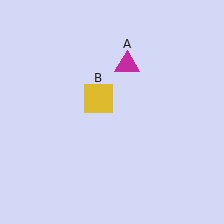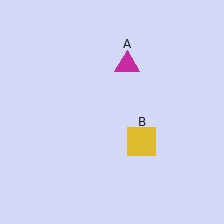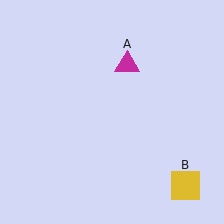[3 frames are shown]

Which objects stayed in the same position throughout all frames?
Magenta triangle (object A) remained stationary.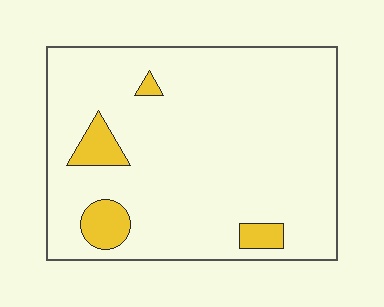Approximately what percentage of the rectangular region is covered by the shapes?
Approximately 10%.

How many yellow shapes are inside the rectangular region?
4.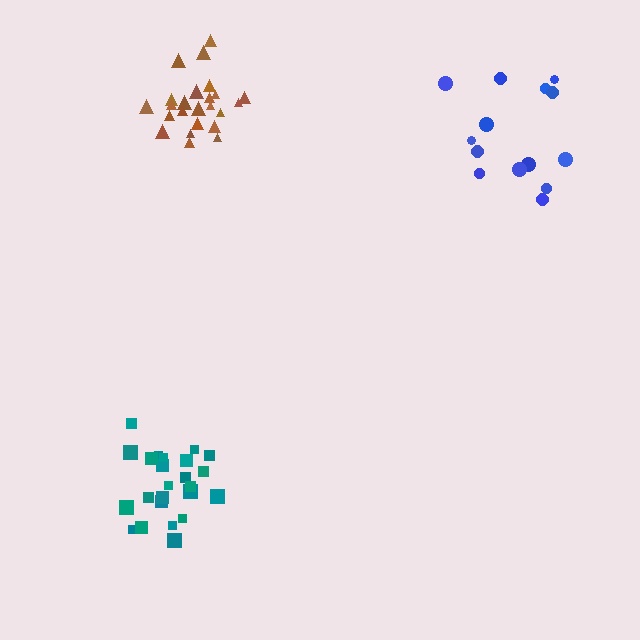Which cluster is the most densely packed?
Brown.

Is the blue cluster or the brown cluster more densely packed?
Brown.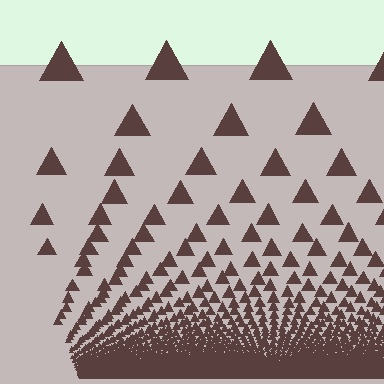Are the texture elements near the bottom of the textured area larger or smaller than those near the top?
Smaller. The gradient is inverted — elements near the bottom are smaller and denser.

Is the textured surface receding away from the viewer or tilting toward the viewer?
The surface appears to tilt toward the viewer. Texture elements get larger and sparser toward the top.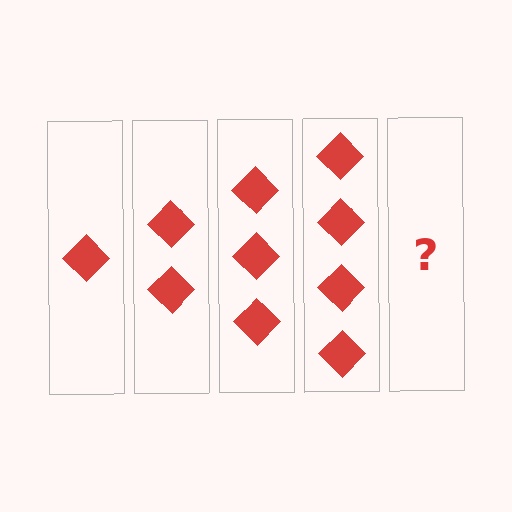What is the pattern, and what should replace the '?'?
The pattern is that each step adds one more diamond. The '?' should be 5 diamonds.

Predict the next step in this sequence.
The next step is 5 diamonds.